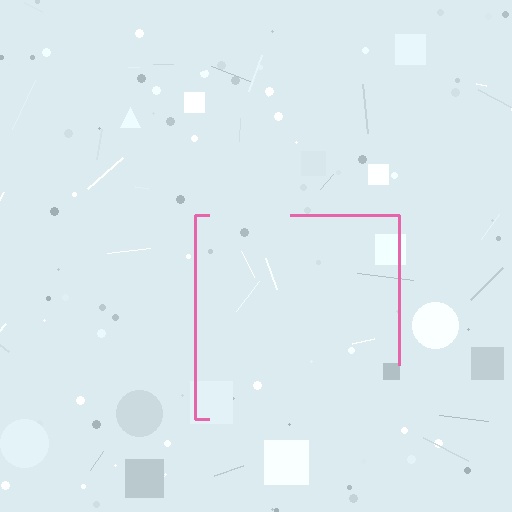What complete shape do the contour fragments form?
The contour fragments form a square.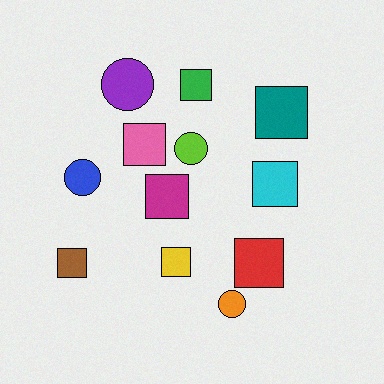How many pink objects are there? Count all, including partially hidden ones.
There is 1 pink object.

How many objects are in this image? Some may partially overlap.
There are 12 objects.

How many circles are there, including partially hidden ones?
There are 4 circles.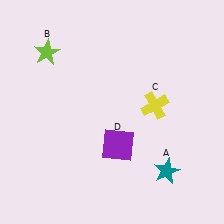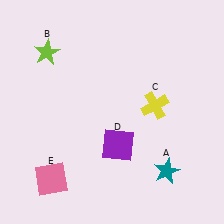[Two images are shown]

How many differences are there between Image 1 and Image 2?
There is 1 difference between the two images.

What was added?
A pink square (E) was added in Image 2.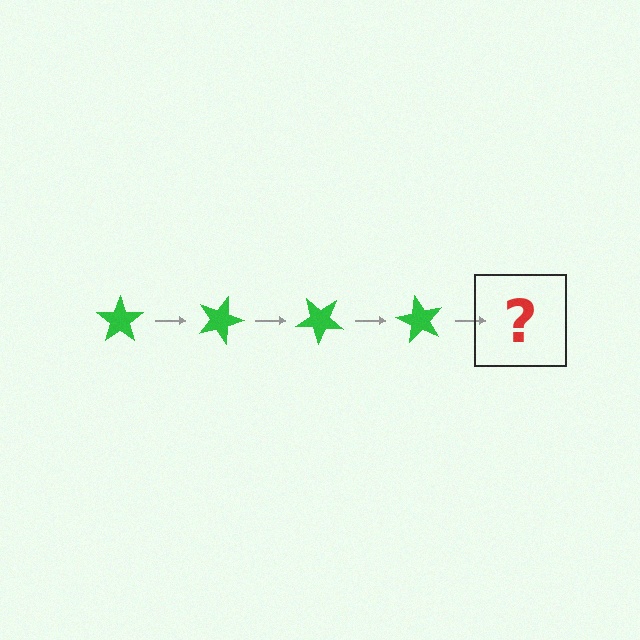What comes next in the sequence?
The next element should be a green star rotated 80 degrees.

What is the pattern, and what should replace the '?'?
The pattern is that the star rotates 20 degrees each step. The '?' should be a green star rotated 80 degrees.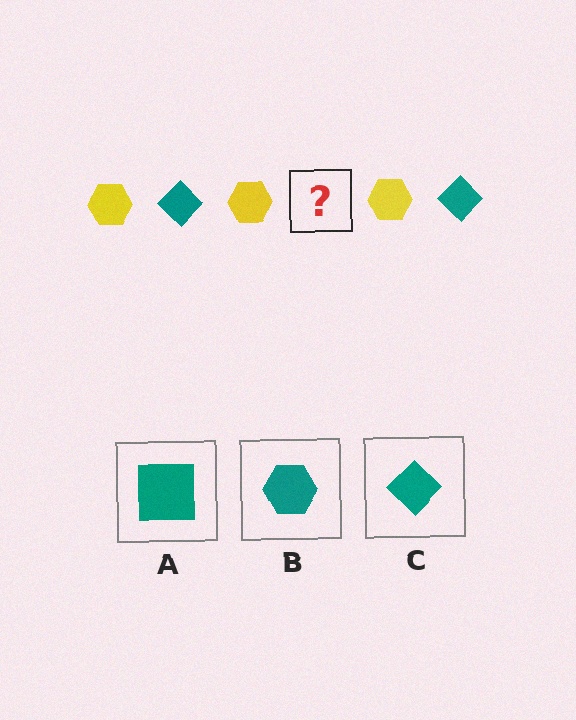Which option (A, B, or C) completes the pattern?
C.